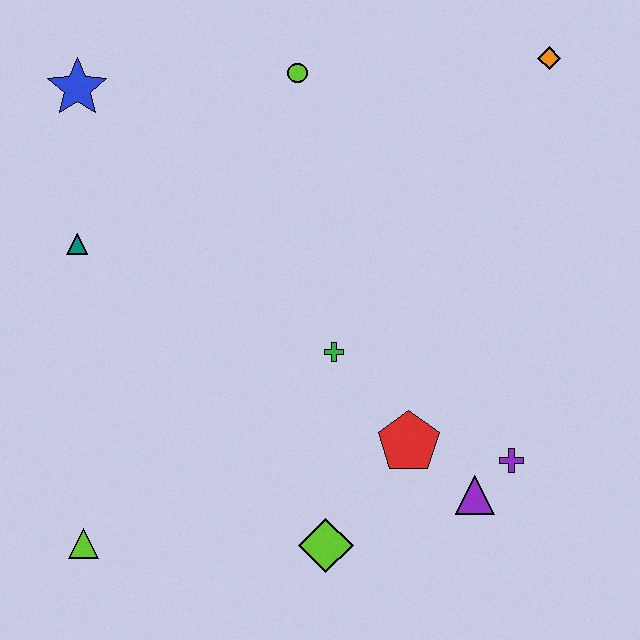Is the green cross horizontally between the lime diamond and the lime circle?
No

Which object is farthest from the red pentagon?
The blue star is farthest from the red pentagon.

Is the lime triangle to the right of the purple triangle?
No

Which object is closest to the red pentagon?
The purple triangle is closest to the red pentagon.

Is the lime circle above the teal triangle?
Yes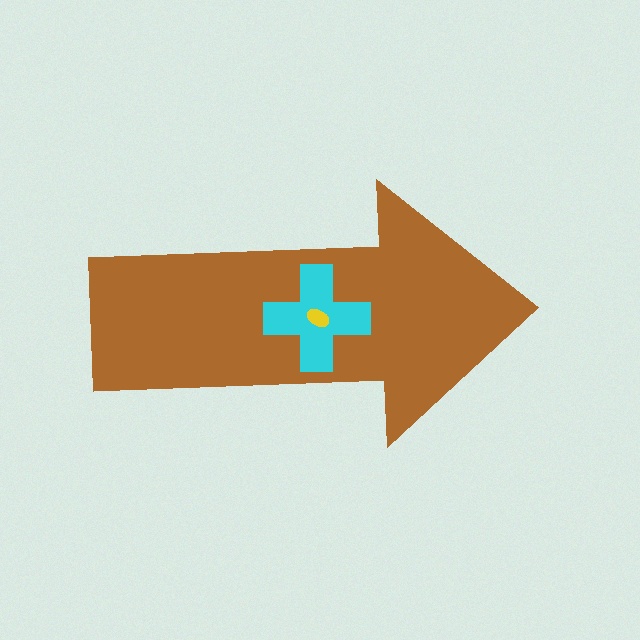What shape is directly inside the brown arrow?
The cyan cross.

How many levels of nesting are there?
3.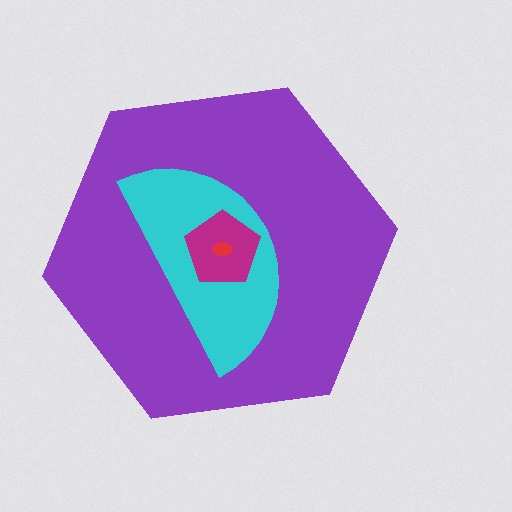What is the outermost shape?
The purple hexagon.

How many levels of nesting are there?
4.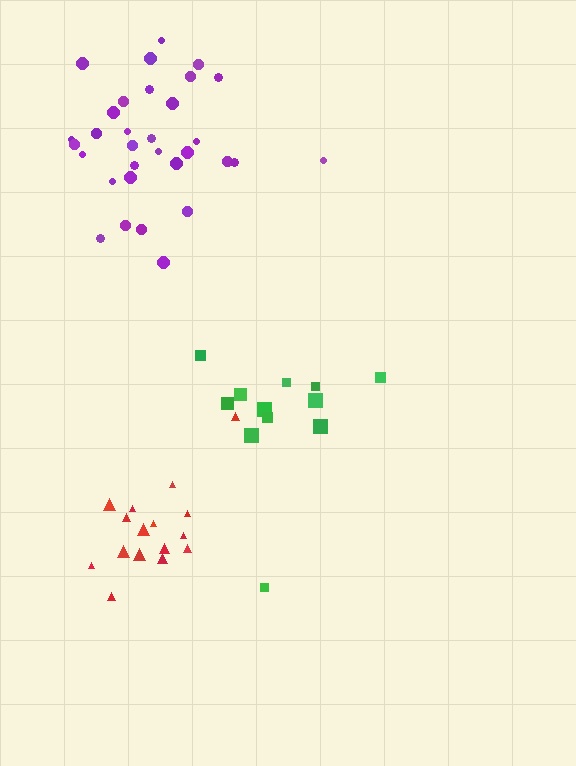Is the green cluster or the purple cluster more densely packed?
Purple.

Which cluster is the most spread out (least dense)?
Green.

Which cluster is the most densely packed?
Red.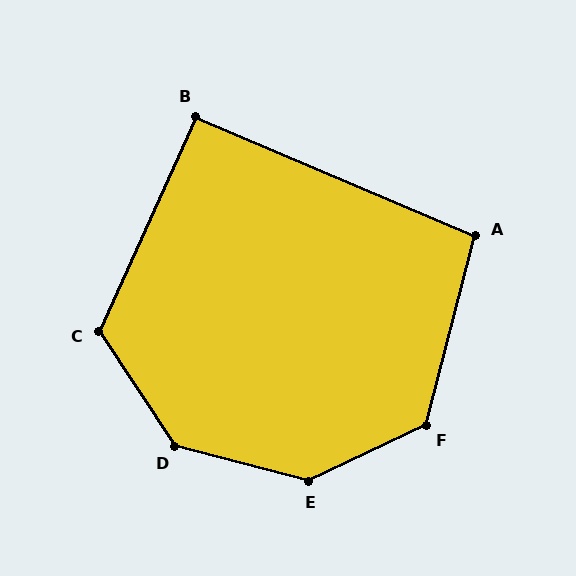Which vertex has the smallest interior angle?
B, at approximately 91 degrees.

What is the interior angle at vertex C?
Approximately 122 degrees (obtuse).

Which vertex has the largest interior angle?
E, at approximately 140 degrees.